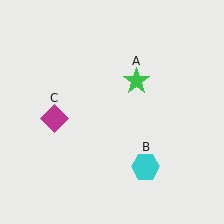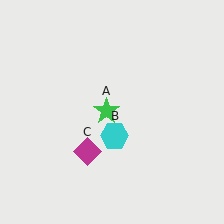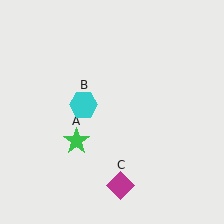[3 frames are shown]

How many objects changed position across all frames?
3 objects changed position: green star (object A), cyan hexagon (object B), magenta diamond (object C).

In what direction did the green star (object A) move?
The green star (object A) moved down and to the left.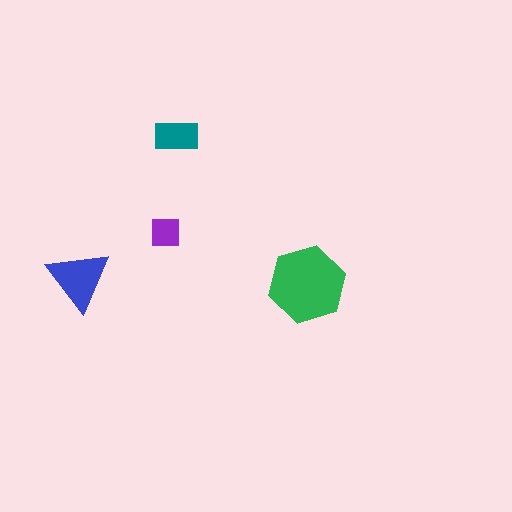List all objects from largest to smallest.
The green hexagon, the blue triangle, the teal rectangle, the purple square.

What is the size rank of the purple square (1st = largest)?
4th.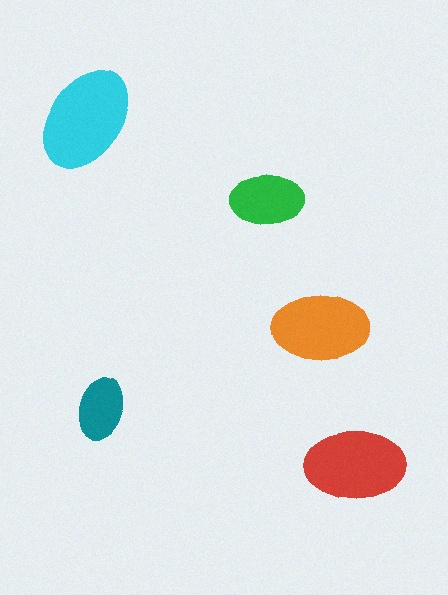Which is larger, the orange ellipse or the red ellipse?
The red one.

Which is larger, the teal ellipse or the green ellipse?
The green one.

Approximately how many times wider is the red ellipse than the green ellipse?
About 1.5 times wider.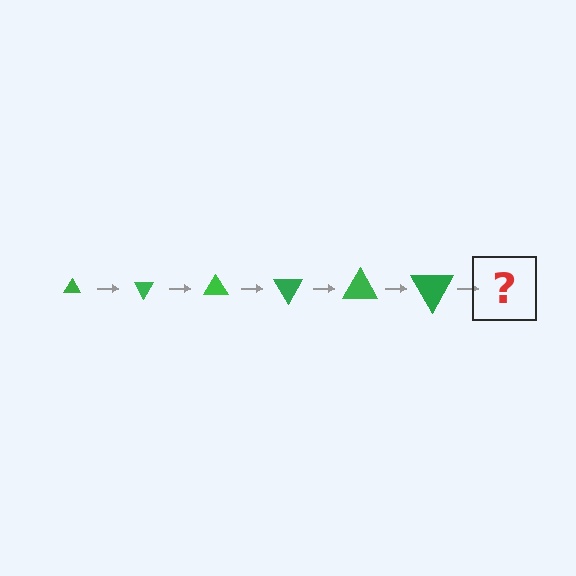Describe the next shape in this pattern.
It should be a triangle, larger than the previous one and rotated 360 degrees from the start.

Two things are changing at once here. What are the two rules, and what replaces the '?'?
The two rules are that the triangle grows larger each step and it rotates 60 degrees each step. The '?' should be a triangle, larger than the previous one and rotated 360 degrees from the start.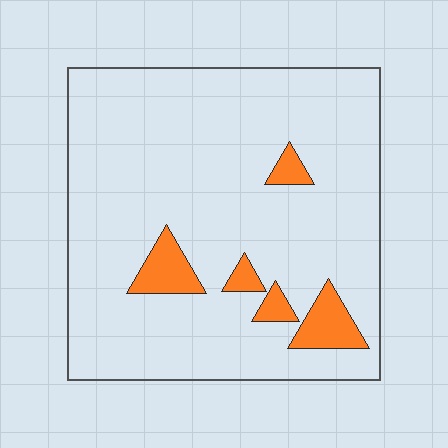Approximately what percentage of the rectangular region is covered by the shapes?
Approximately 10%.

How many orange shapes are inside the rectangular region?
5.